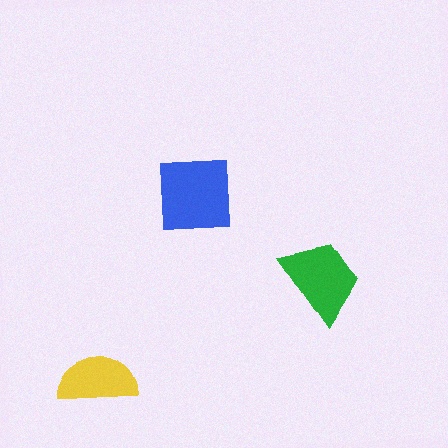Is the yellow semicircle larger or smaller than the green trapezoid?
Smaller.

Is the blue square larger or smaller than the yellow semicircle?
Larger.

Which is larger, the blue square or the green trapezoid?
The blue square.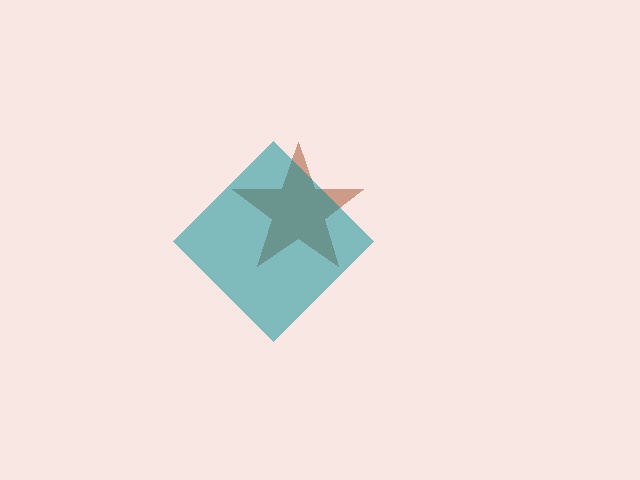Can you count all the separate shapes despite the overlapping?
Yes, there are 2 separate shapes.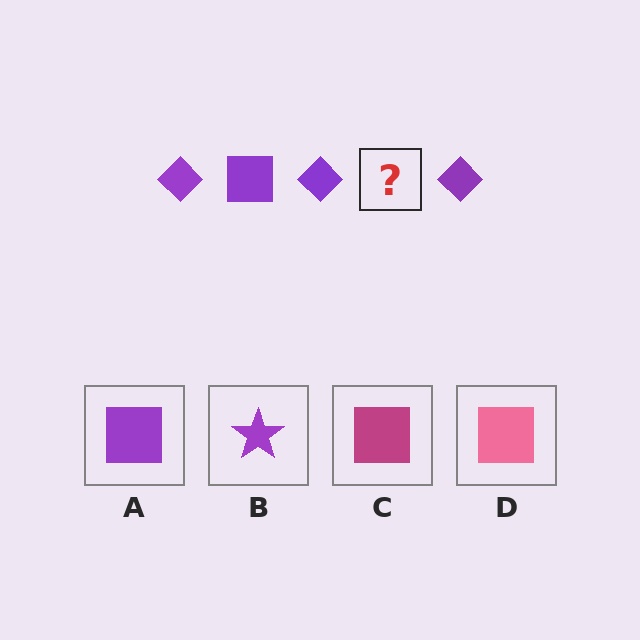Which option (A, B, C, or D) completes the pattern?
A.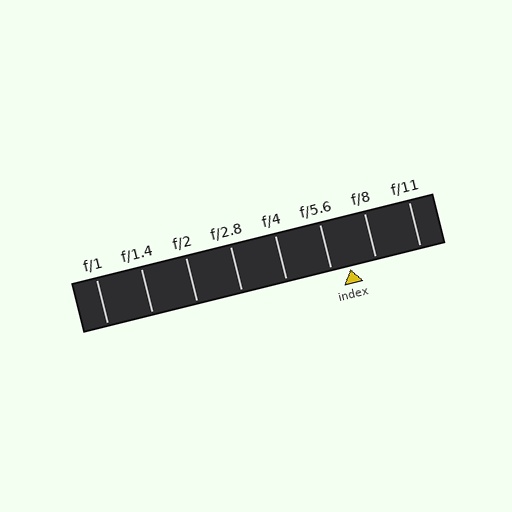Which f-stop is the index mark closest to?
The index mark is closest to f/5.6.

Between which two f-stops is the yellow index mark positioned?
The index mark is between f/5.6 and f/8.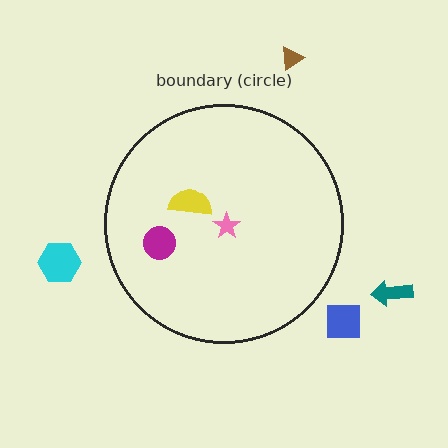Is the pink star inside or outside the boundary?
Inside.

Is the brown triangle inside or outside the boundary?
Outside.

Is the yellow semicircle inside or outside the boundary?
Inside.